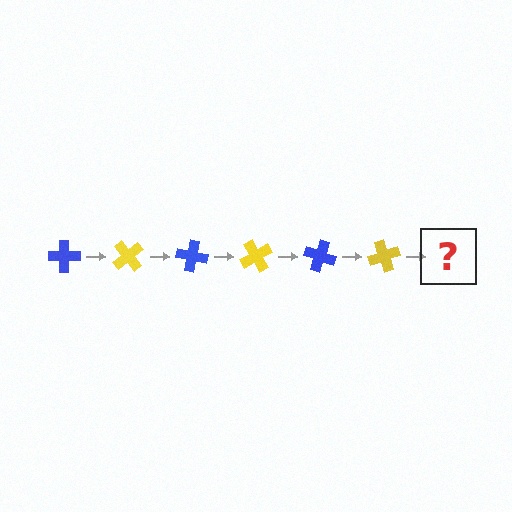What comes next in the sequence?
The next element should be a blue cross, rotated 300 degrees from the start.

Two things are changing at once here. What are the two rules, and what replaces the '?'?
The two rules are that it rotates 50 degrees each step and the color cycles through blue and yellow. The '?' should be a blue cross, rotated 300 degrees from the start.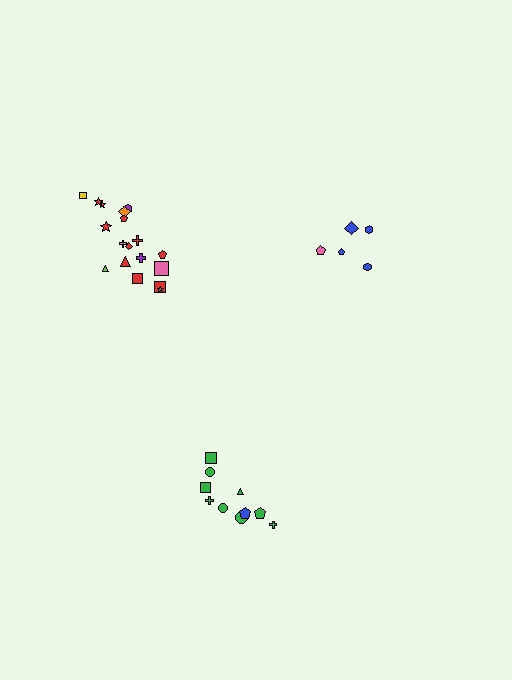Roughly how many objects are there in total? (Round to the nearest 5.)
Roughly 35 objects in total.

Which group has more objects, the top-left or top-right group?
The top-left group.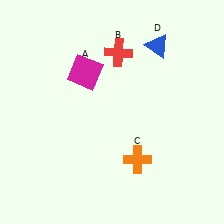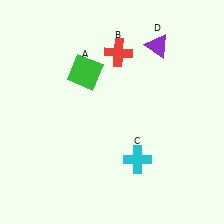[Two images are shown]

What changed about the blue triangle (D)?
In Image 1, D is blue. In Image 2, it changed to purple.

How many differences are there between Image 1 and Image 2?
There are 3 differences between the two images.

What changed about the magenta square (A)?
In Image 1, A is magenta. In Image 2, it changed to green.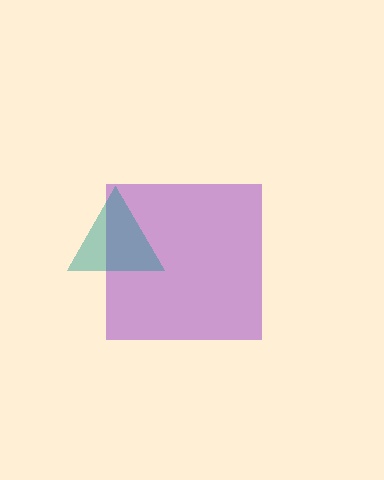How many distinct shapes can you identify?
There are 2 distinct shapes: a purple square, a teal triangle.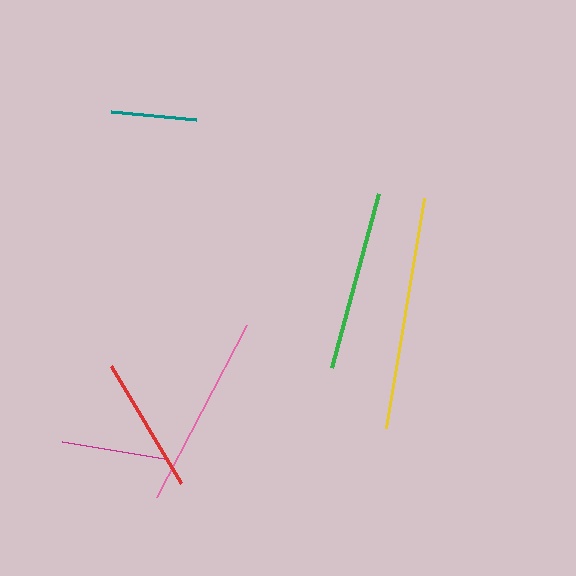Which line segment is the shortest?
The teal line is the shortest at approximately 86 pixels.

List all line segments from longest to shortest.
From longest to shortest: yellow, pink, green, red, magenta, teal.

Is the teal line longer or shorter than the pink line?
The pink line is longer than the teal line.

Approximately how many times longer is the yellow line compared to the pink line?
The yellow line is approximately 1.2 times the length of the pink line.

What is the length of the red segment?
The red segment is approximately 137 pixels long.